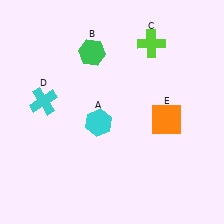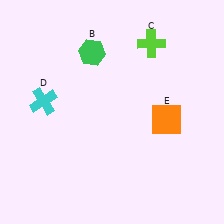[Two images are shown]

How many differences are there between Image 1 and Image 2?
There is 1 difference between the two images.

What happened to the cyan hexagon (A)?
The cyan hexagon (A) was removed in Image 2. It was in the bottom-left area of Image 1.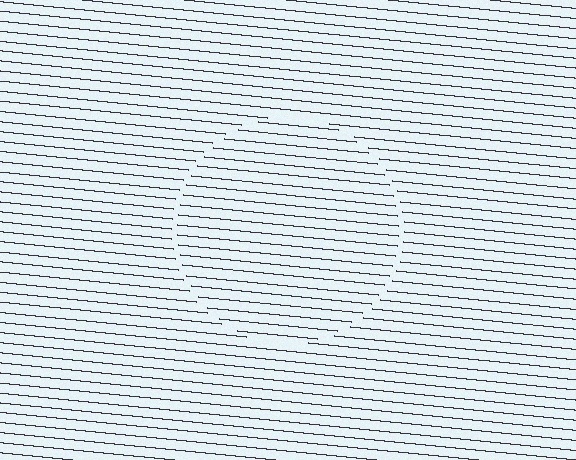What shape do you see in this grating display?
An illusory circle. The interior of the shape contains the same grating, shifted by half a period — the contour is defined by the phase discontinuity where line-ends from the inner and outer gratings abut.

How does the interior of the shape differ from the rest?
The interior of the shape contains the same grating, shifted by half a period — the contour is defined by the phase discontinuity where line-ends from the inner and outer gratings abut.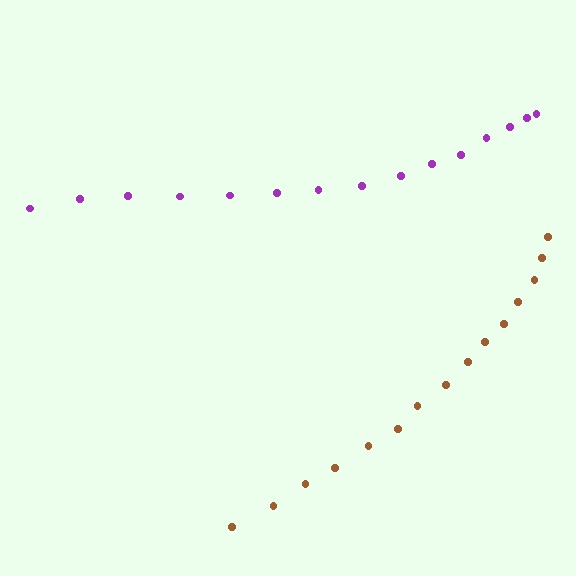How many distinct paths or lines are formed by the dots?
There are 2 distinct paths.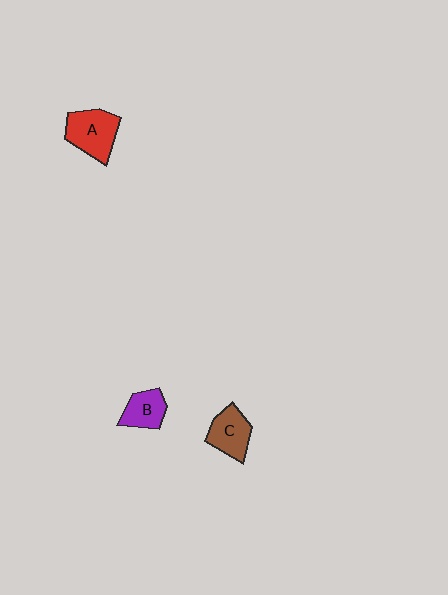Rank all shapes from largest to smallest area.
From largest to smallest: A (red), C (brown), B (purple).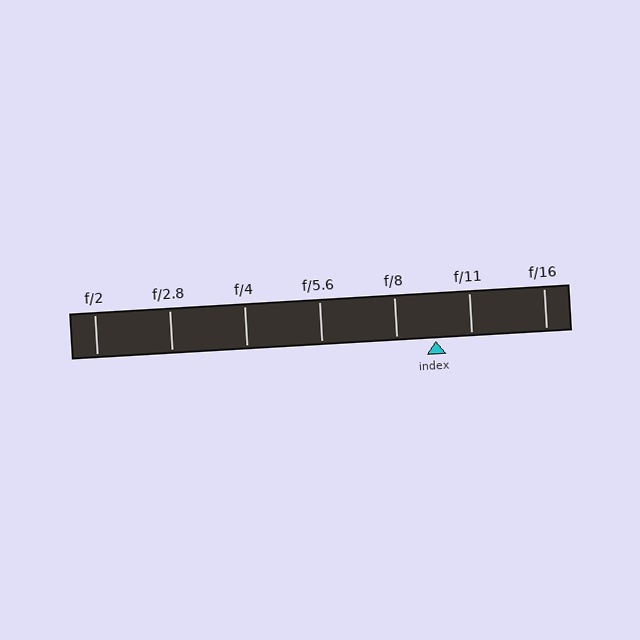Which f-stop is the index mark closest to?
The index mark is closest to f/11.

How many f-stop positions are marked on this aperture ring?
There are 7 f-stop positions marked.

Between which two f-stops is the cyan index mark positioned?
The index mark is between f/8 and f/11.